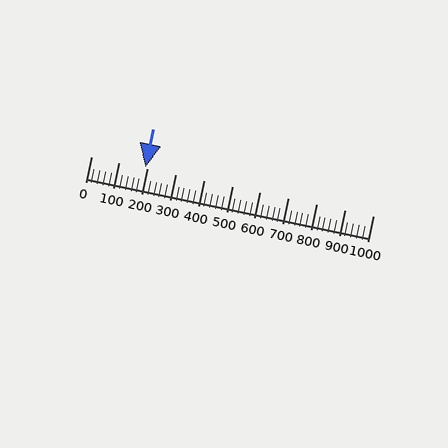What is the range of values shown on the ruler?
The ruler shows values from 0 to 1000.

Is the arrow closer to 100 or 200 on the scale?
The arrow is closer to 200.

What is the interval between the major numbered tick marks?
The major tick marks are spaced 100 units apart.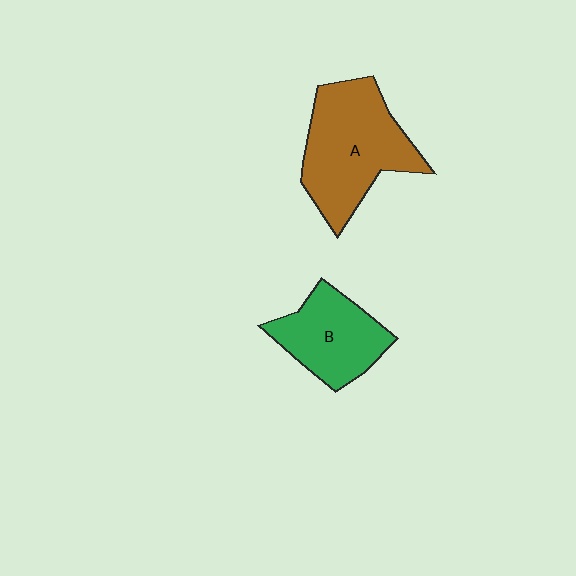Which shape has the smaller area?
Shape B (green).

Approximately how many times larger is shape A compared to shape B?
Approximately 1.4 times.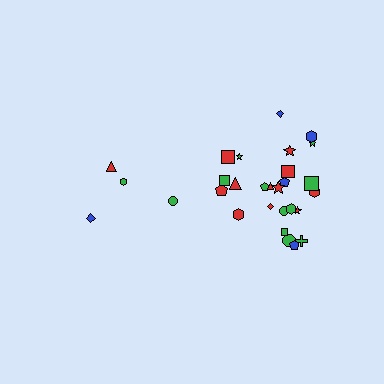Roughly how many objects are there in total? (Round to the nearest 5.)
Roughly 30 objects in total.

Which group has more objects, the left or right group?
The right group.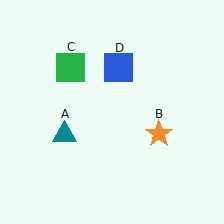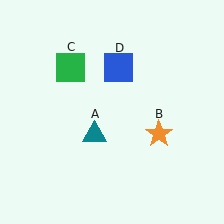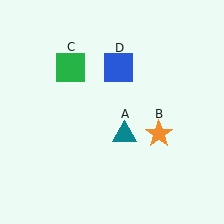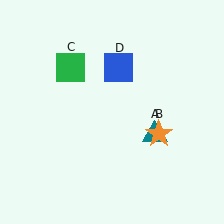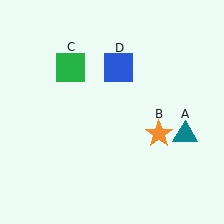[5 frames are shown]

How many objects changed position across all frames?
1 object changed position: teal triangle (object A).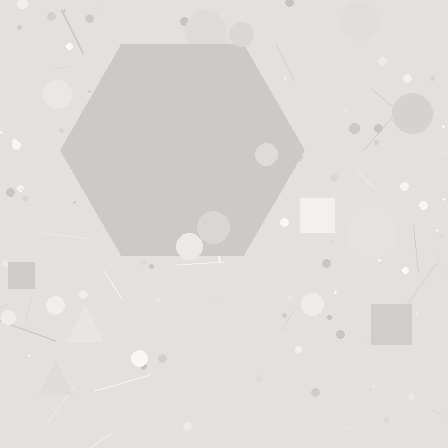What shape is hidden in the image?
A hexagon is hidden in the image.